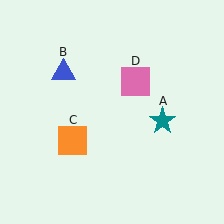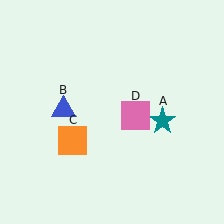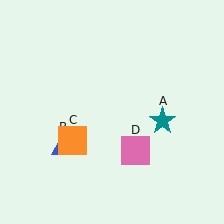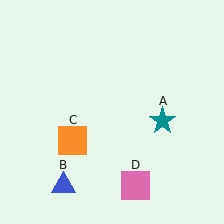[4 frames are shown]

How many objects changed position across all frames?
2 objects changed position: blue triangle (object B), pink square (object D).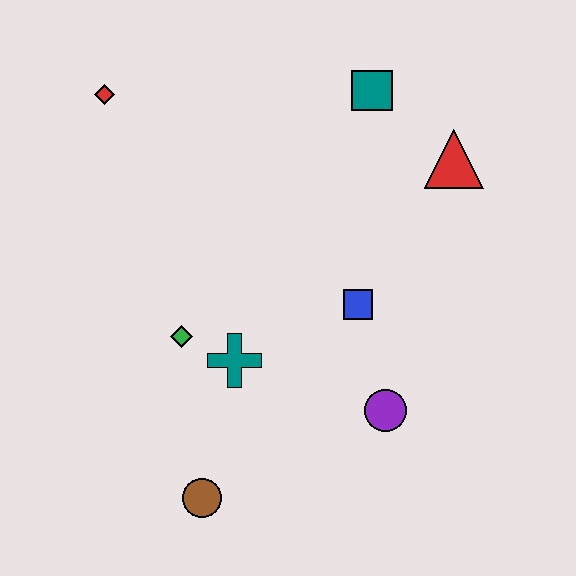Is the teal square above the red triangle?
Yes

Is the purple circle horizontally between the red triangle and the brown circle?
Yes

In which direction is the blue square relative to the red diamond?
The blue square is to the right of the red diamond.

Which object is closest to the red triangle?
The teal square is closest to the red triangle.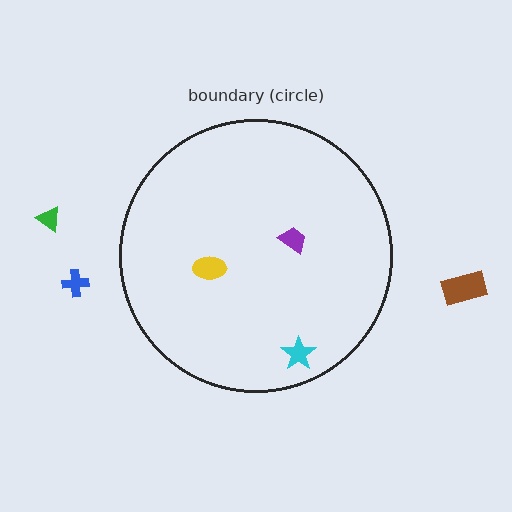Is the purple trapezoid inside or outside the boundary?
Inside.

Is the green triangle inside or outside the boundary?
Outside.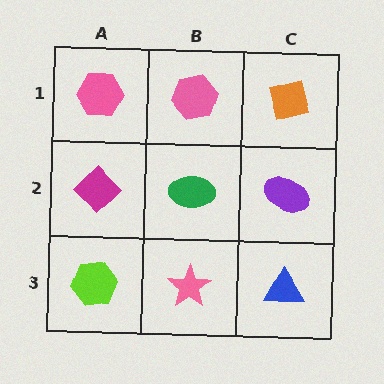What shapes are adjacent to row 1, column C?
A purple ellipse (row 2, column C), a pink hexagon (row 1, column B).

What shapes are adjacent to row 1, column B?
A green ellipse (row 2, column B), a pink hexagon (row 1, column A), an orange square (row 1, column C).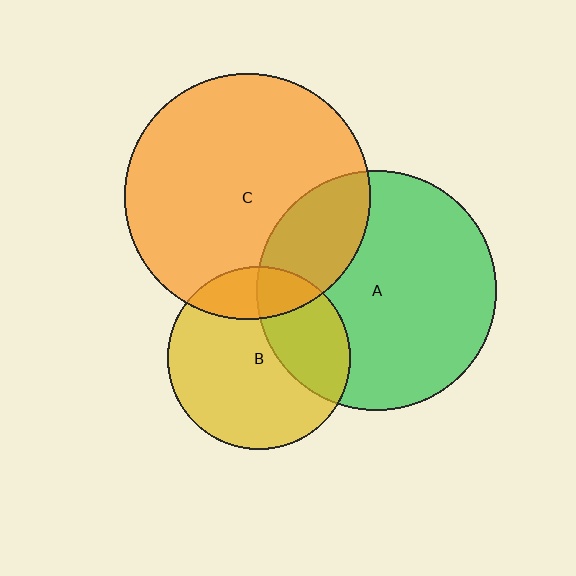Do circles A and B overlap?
Yes.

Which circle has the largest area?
Circle C (orange).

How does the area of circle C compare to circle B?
Approximately 1.8 times.